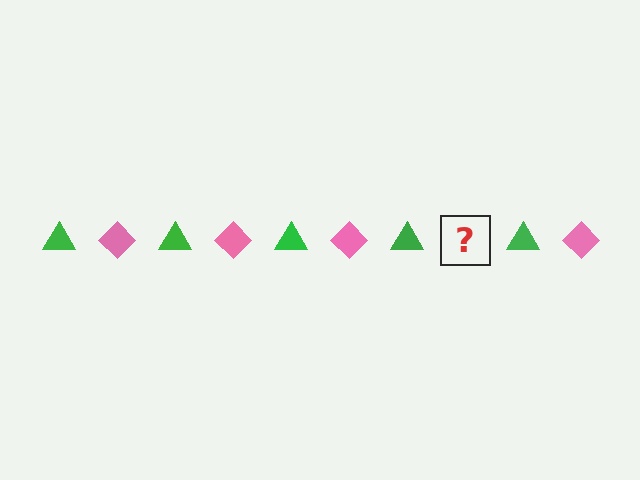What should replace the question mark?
The question mark should be replaced with a pink diamond.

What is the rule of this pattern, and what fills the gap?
The rule is that the pattern alternates between green triangle and pink diamond. The gap should be filled with a pink diamond.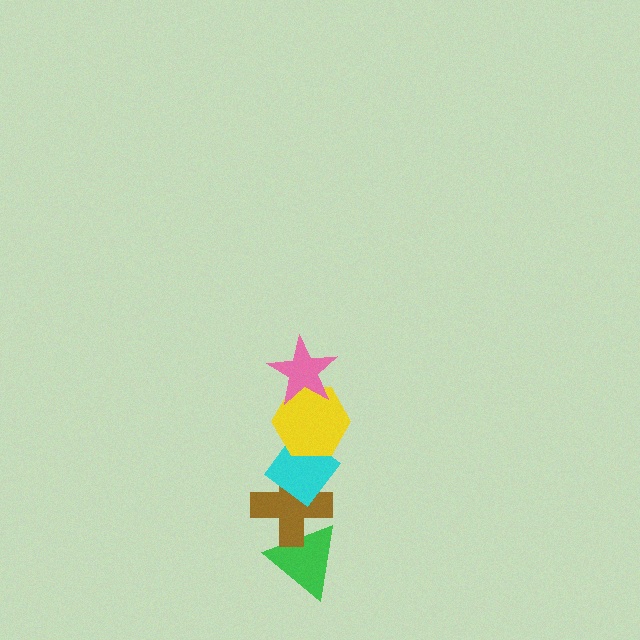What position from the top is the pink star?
The pink star is 1st from the top.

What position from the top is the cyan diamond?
The cyan diamond is 3rd from the top.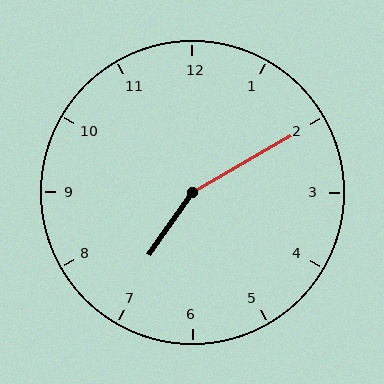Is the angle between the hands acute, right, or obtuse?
It is obtuse.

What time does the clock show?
7:10.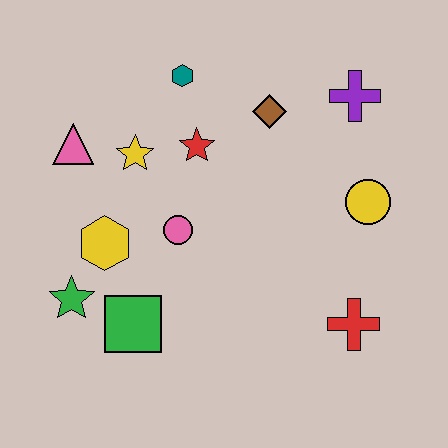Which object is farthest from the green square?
The purple cross is farthest from the green square.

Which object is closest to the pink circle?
The yellow hexagon is closest to the pink circle.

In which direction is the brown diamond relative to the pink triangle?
The brown diamond is to the right of the pink triangle.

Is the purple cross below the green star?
No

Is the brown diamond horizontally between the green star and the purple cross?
Yes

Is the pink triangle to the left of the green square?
Yes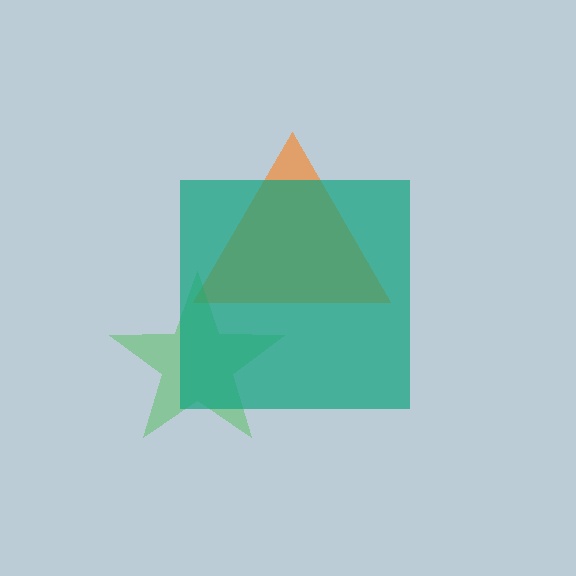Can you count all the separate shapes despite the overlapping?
Yes, there are 3 separate shapes.